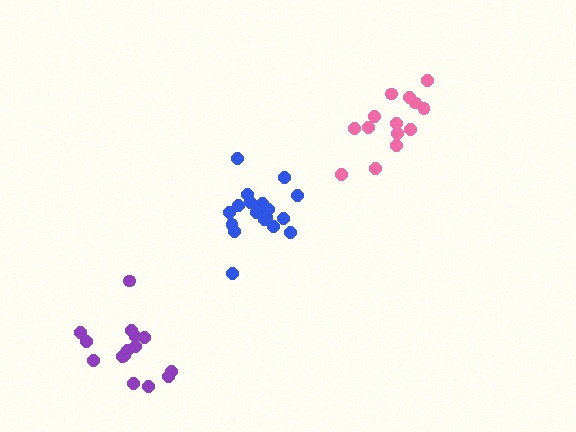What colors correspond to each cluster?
The clusters are colored: blue, pink, purple.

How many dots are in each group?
Group 1: 18 dots, Group 2: 14 dots, Group 3: 15 dots (47 total).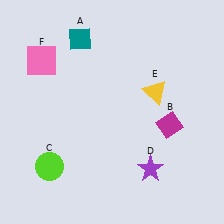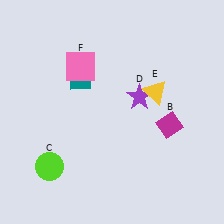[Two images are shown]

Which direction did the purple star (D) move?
The purple star (D) moved up.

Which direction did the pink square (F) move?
The pink square (F) moved right.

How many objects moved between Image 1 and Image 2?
3 objects moved between the two images.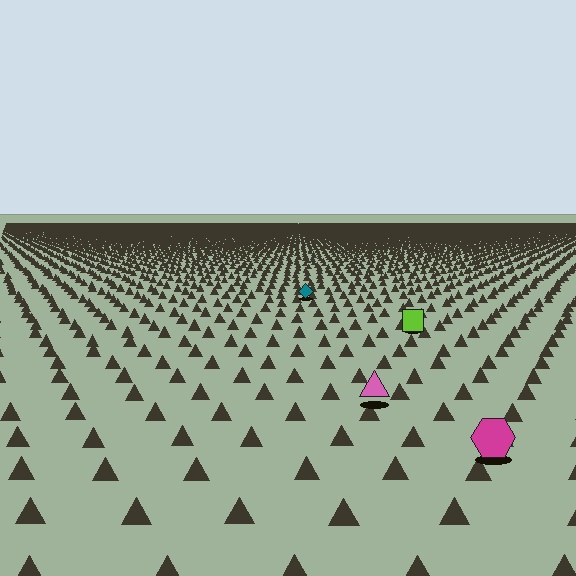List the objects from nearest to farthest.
From nearest to farthest: the magenta hexagon, the pink triangle, the lime square, the teal diamond.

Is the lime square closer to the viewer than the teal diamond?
Yes. The lime square is closer — you can tell from the texture gradient: the ground texture is coarser near it.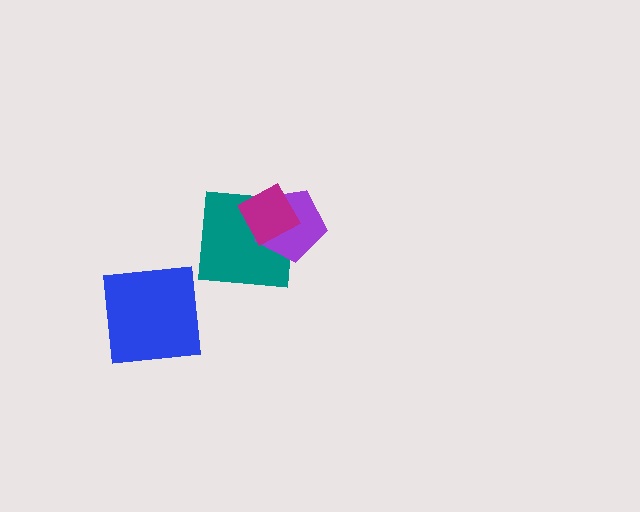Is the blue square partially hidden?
No, no other shape covers it.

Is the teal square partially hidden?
Yes, it is partially covered by another shape.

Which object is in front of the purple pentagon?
The magenta diamond is in front of the purple pentagon.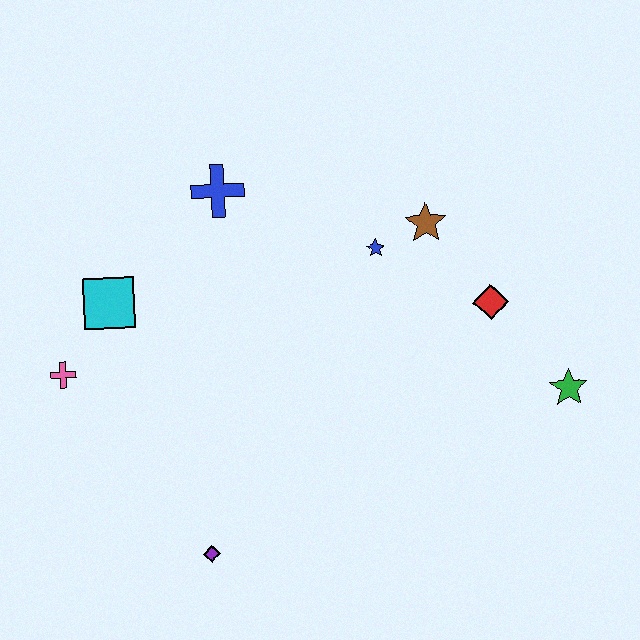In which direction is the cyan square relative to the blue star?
The cyan square is to the left of the blue star.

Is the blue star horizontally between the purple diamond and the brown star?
Yes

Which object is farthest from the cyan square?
The green star is farthest from the cyan square.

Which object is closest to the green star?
The red diamond is closest to the green star.